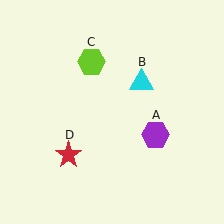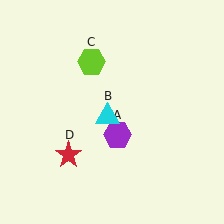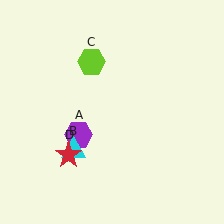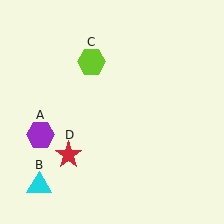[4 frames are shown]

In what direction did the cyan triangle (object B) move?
The cyan triangle (object B) moved down and to the left.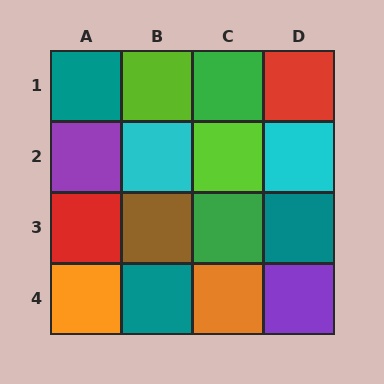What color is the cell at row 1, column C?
Green.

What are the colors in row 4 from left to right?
Orange, teal, orange, purple.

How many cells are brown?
1 cell is brown.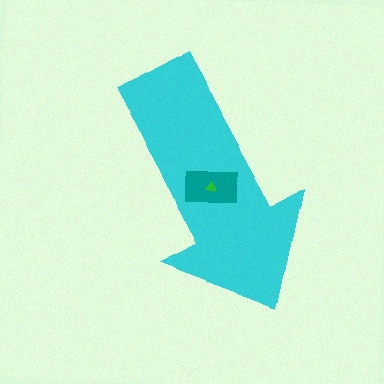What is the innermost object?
The green triangle.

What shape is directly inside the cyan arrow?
The teal rectangle.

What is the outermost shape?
The cyan arrow.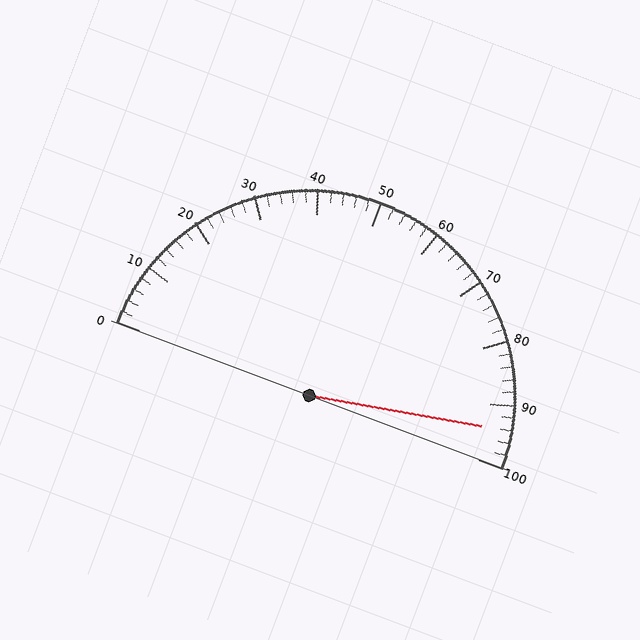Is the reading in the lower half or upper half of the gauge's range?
The reading is in the upper half of the range (0 to 100).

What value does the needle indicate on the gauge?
The needle indicates approximately 94.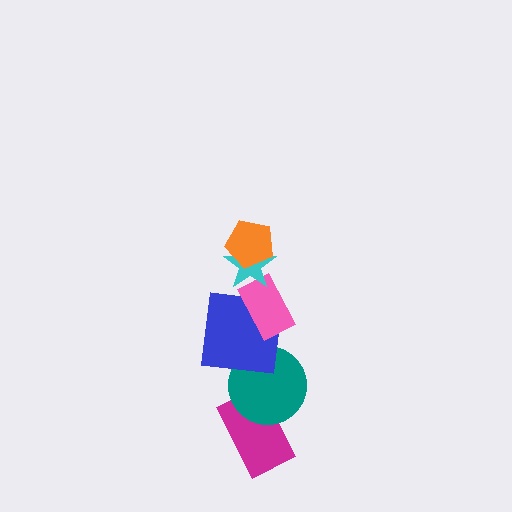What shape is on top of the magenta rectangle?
The teal circle is on top of the magenta rectangle.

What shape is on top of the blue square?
The pink rectangle is on top of the blue square.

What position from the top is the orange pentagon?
The orange pentagon is 1st from the top.